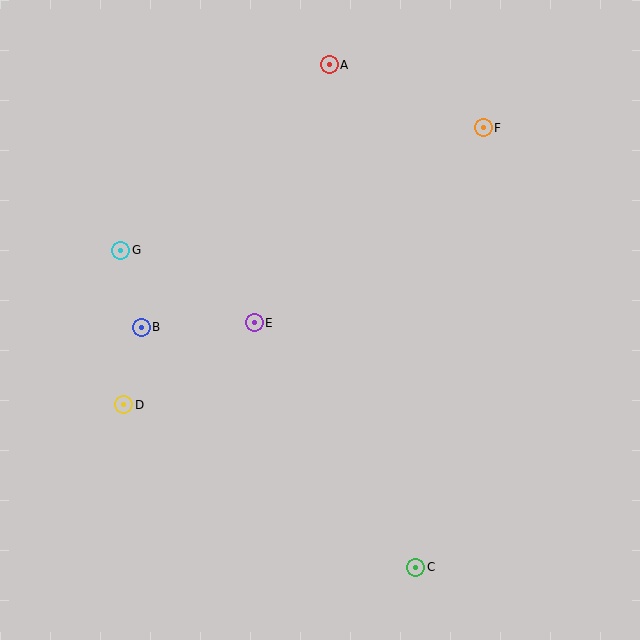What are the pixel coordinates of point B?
Point B is at (141, 327).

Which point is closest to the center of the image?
Point E at (254, 323) is closest to the center.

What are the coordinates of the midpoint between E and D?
The midpoint between E and D is at (189, 364).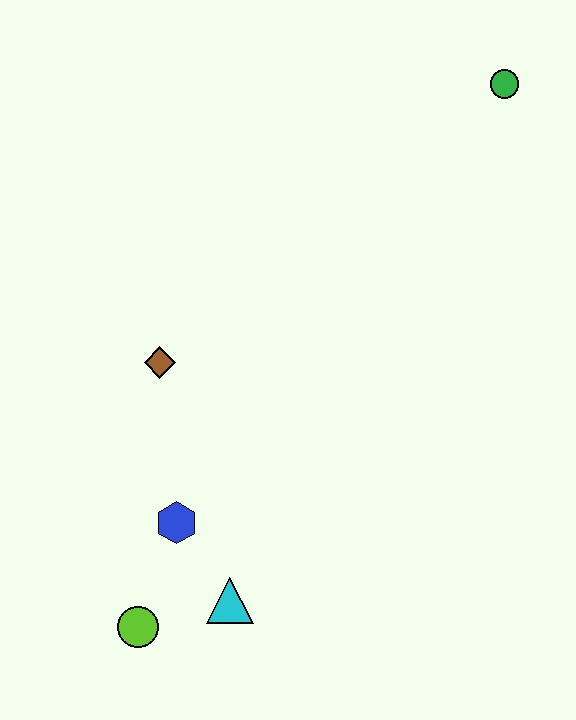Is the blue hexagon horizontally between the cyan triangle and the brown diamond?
Yes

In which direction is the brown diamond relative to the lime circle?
The brown diamond is above the lime circle.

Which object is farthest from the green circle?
The lime circle is farthest from the green circle.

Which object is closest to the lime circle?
The cyan triangle is closest to the lime circle.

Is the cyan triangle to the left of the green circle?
Yes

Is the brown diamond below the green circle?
Yes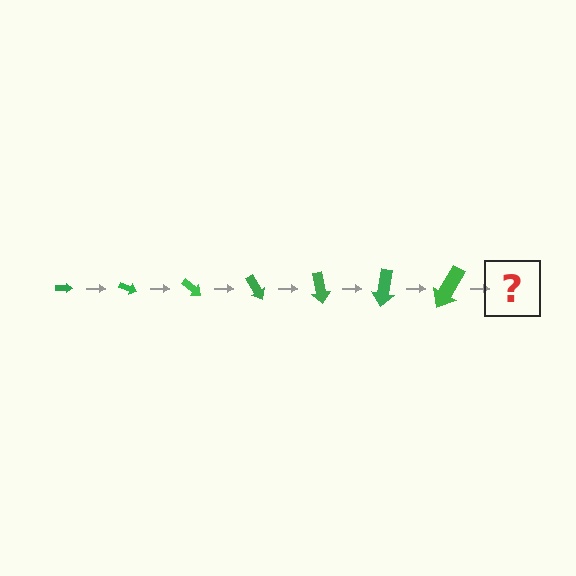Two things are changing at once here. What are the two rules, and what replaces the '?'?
The two rules are that the arrow grows larger each step and it rotates 20 degrees each step. The '?' should be an arrow, larger than the previous one and rotated 140 degrees from the start.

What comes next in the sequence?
The next element should be an arrow, larger than the previous one and rotated 140 degrees from the start.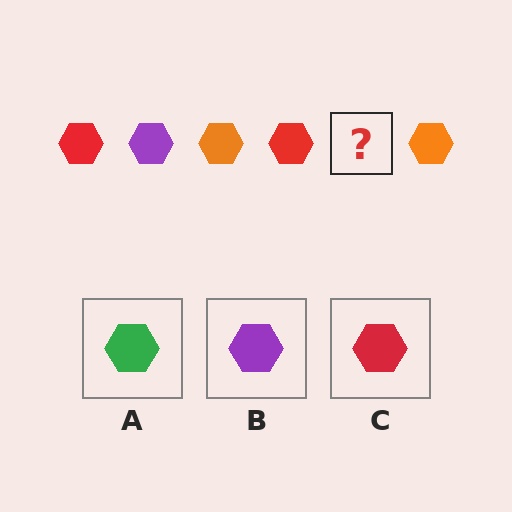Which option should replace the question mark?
Option B.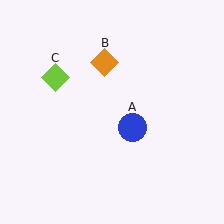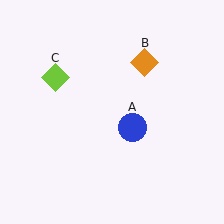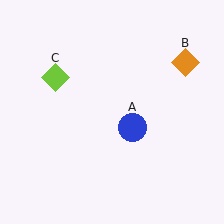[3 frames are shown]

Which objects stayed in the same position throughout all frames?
Blue circle (object A) and lime diamond (object C) remained stationary.